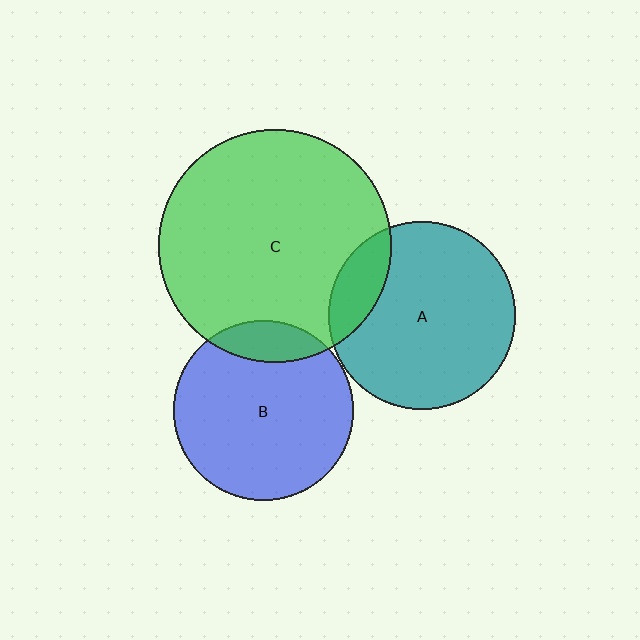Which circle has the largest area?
Circle C (green).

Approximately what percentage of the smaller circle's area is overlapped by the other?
Approximately 15%.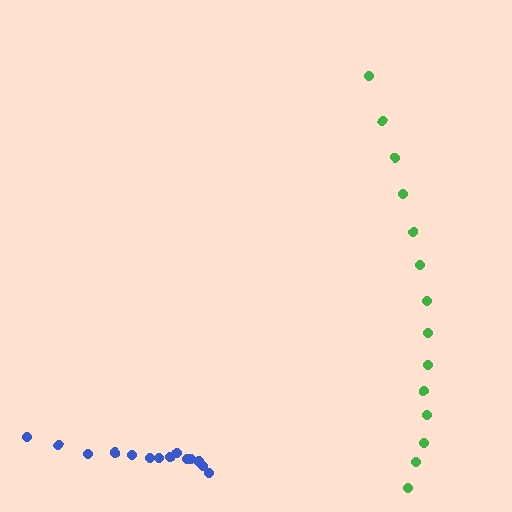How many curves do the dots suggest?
There are 2 distinct paths.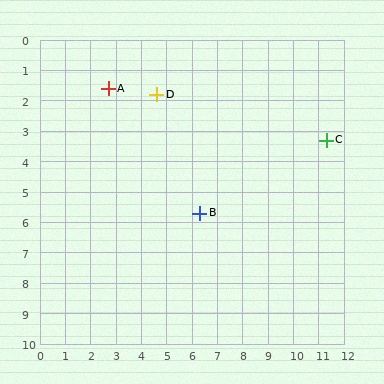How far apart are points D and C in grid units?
Points D and C are about 6.9 grid units apart.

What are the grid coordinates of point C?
Point C is at approximately (11.3, 3.3).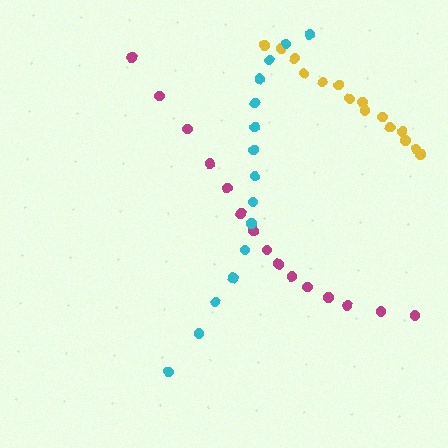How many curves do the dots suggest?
There are 3 distinct paths.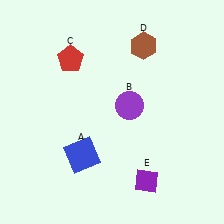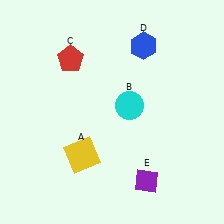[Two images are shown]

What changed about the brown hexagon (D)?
In Image 1, D is brown. In Image 2, it changed to blue.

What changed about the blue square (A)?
In Image 1, A is blue. In Image 2, it changed to yellow.